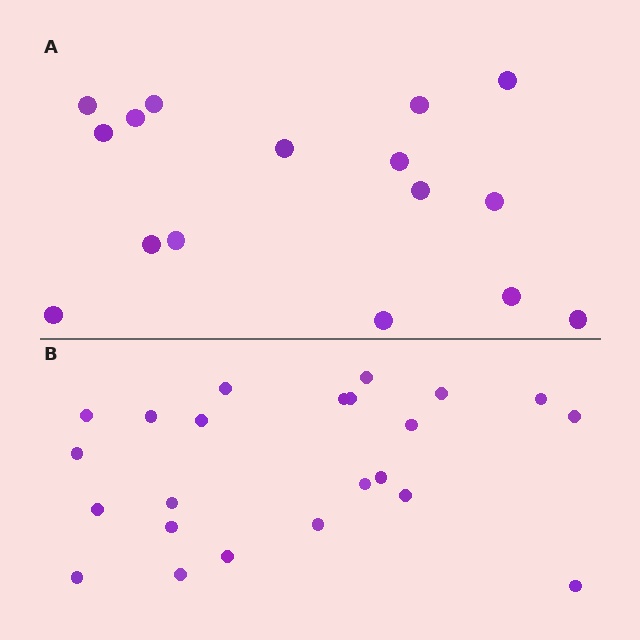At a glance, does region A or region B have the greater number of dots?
Region B (the bottom region) has more dots.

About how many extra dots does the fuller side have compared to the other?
Region B has roughly 8 or so more dots than region A.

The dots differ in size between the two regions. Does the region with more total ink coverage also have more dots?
No. Region A has more total ink coverage because its dots are larger, but region B actually contains more individual dots. Total area can be misleading — the number of items is what matters here.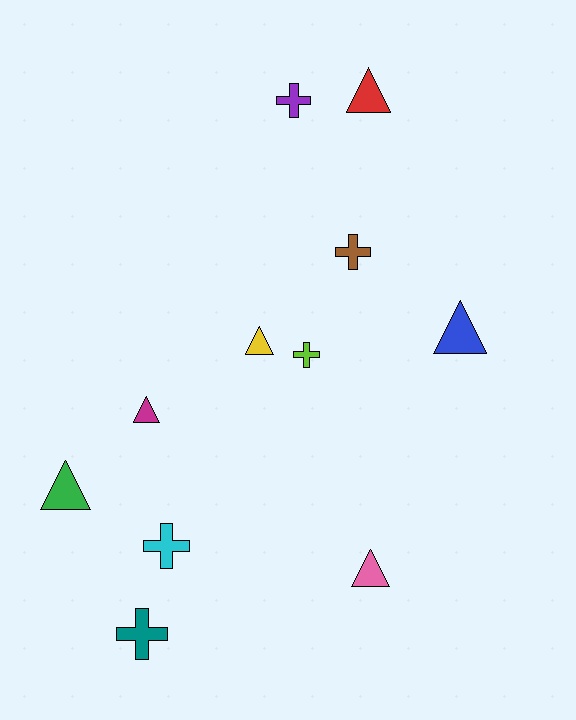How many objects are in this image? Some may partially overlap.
There are 11 objects.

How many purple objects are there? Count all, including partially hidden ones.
There is 1 purple object.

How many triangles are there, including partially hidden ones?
There are 6 triangles.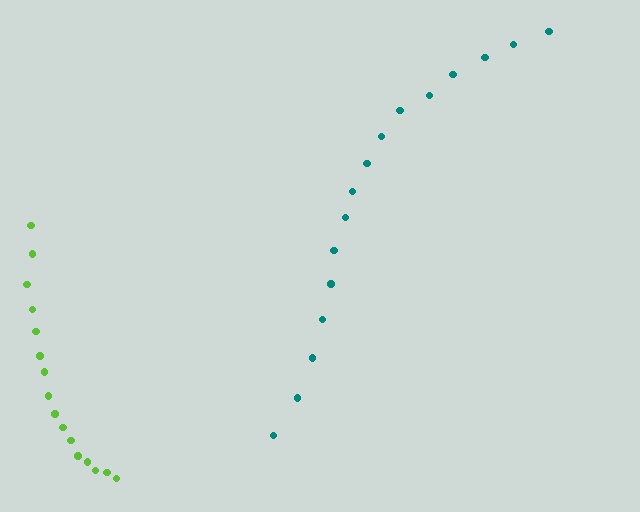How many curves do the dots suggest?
There are 2 distinct paths.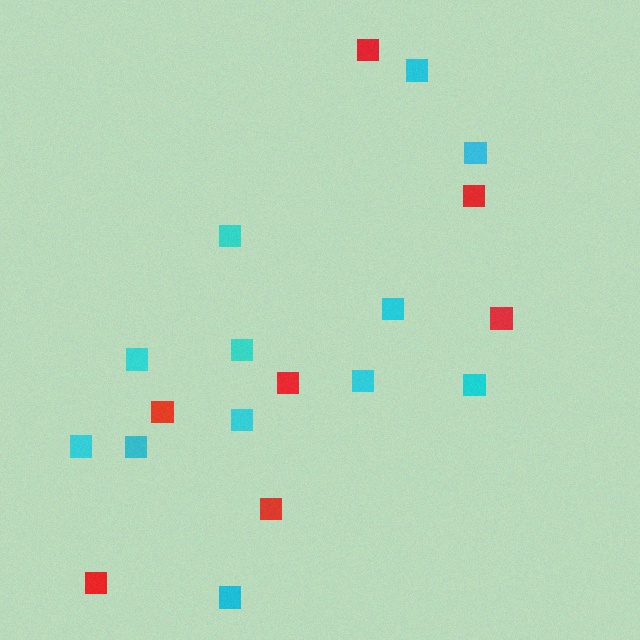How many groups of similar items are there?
There are 2 groups: one group of cyan squares (12) and one group of red squares (7).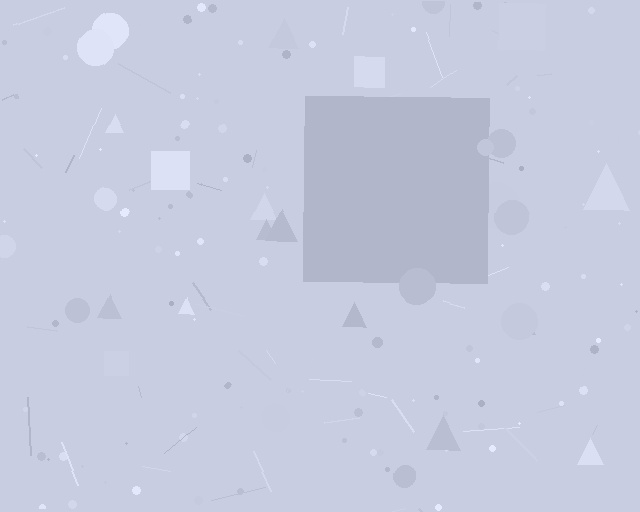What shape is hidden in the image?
A square is hidden in the image.